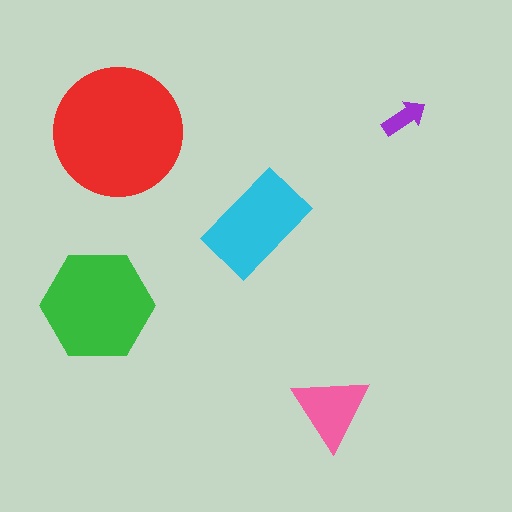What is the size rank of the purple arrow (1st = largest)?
5th.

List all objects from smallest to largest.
The purple arrow, the pink triangle, the cyan rectangle, the green hexagon, the red circle.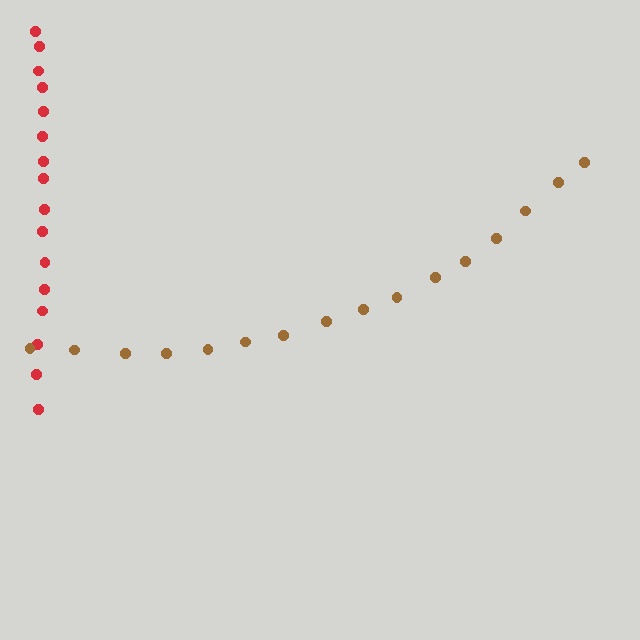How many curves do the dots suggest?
There are 2 distinct paths.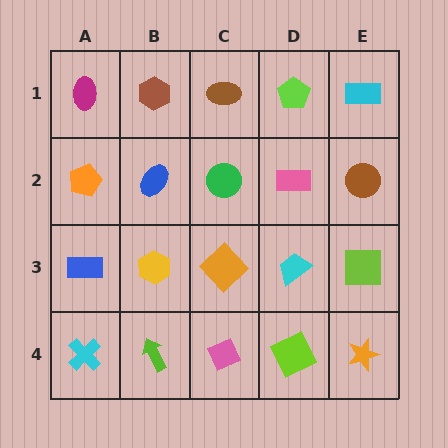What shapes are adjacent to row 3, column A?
An orange pentagon (row 2, column A), a cyan cross (row 4, column A), a yellow hexagon (row 3, column B).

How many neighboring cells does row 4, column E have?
2.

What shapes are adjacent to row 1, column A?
An orange pentagon (row 2, column A), a brown hexagon (row 1, column B).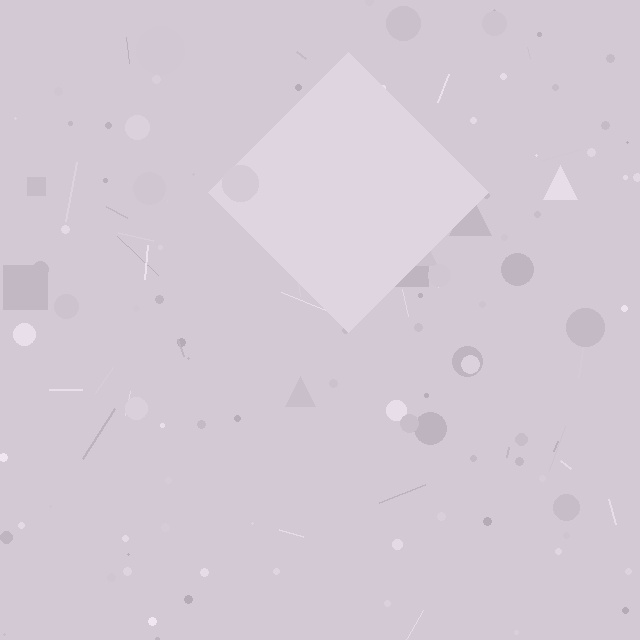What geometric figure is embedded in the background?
A diamond is embedded in the background.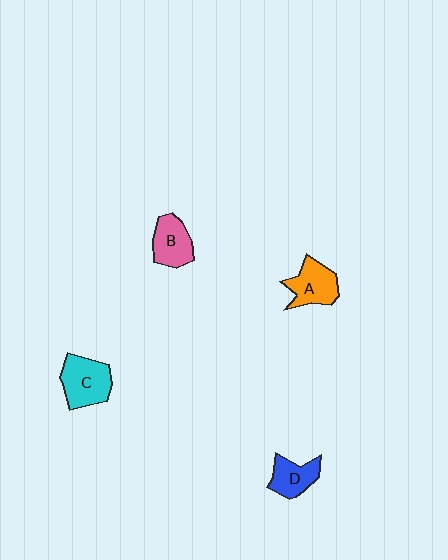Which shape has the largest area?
Shape C (cyan).